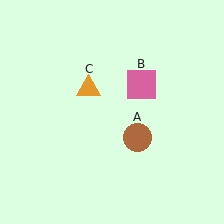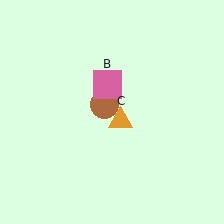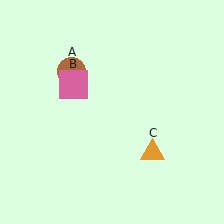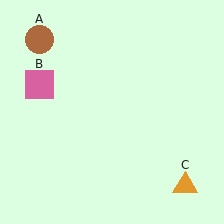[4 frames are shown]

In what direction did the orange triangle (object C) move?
The orange triangle (object C) moved down and to the right.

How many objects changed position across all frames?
3 objects changed position: brown circle (object A), pink square (object B), orange triangle (object C).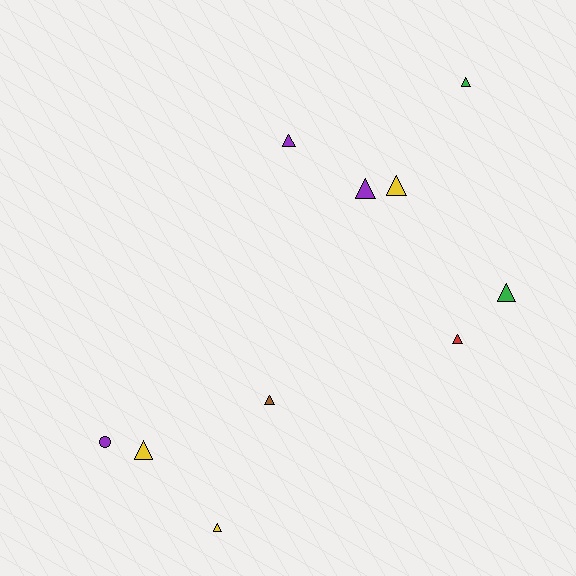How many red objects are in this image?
There is 1 red object.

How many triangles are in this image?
There are 9 triangles.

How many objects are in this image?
There are 10 objects.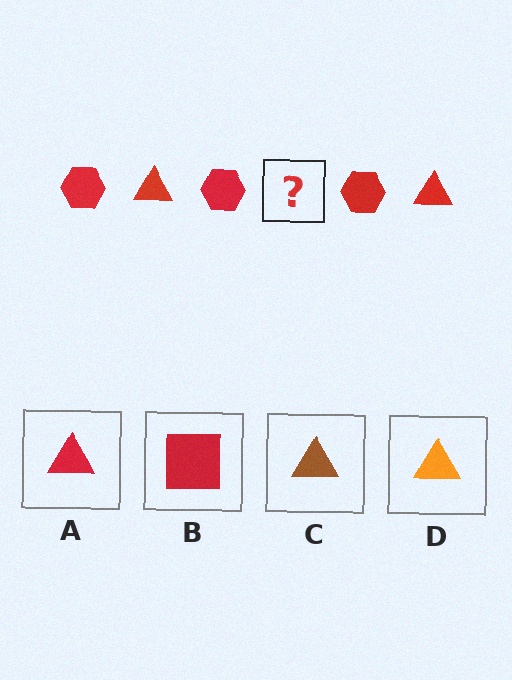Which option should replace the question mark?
Option A.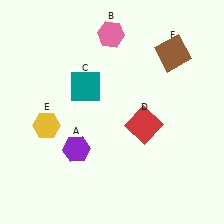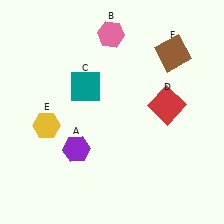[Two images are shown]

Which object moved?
The red square (D) moved right.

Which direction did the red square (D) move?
The red square (D) moved right.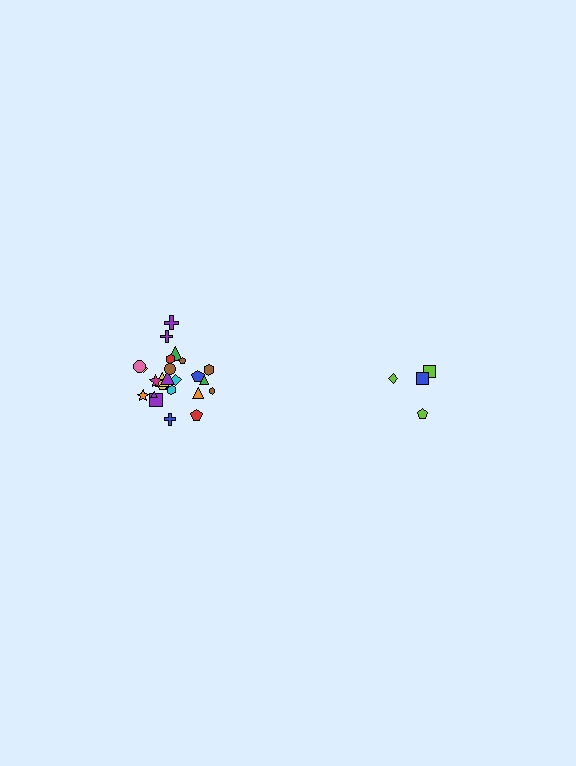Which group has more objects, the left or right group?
The left group.